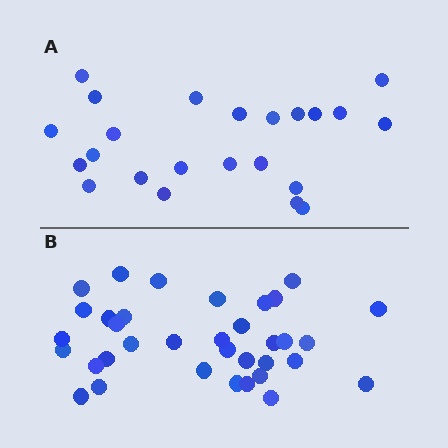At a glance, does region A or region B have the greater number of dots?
Region B (the bottom region) has more dots.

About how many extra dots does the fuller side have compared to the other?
Region B has roughly 12 or so more dots than region A.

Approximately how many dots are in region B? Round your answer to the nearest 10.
About 40 dots. (The exact count is 35, which rounds to 40.)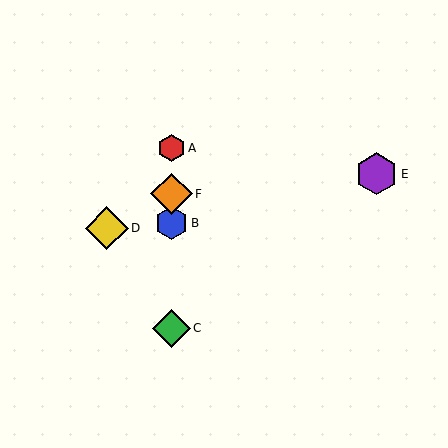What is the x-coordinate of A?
Object A is at x≈171.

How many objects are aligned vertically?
4 objects (A, B, C, F) are aligned vertically.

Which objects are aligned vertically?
Objects A, B, C, F are aligned vertically.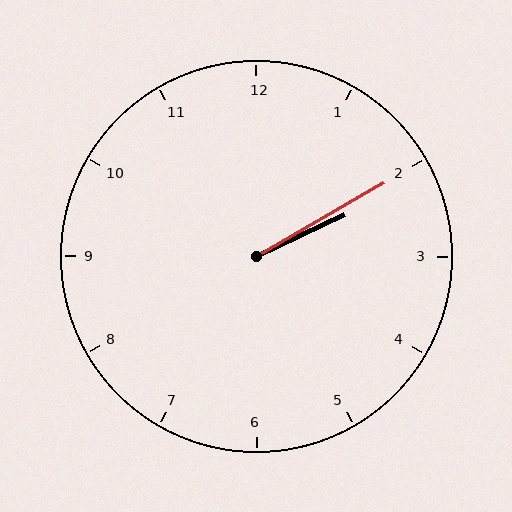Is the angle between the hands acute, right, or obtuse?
It is acute.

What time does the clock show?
2:10.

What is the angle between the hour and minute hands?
Approximately 5 degrees.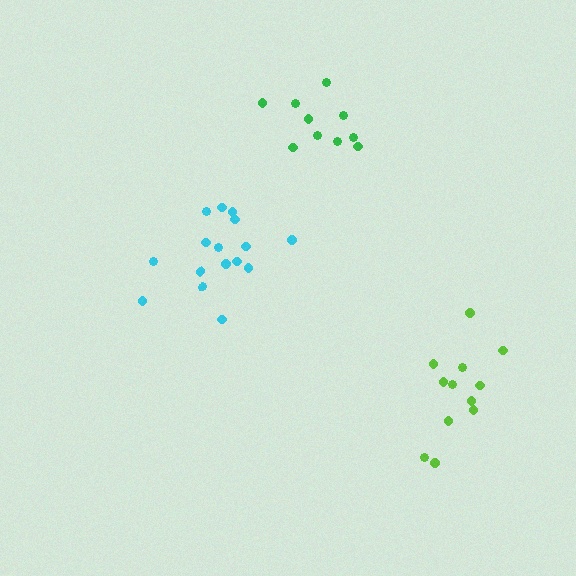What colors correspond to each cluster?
The clusters are colored: green, lime, cyan.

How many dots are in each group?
Group 1: 10 dots, Group 2: 12 dots, Group 3: 16 dots (38 total).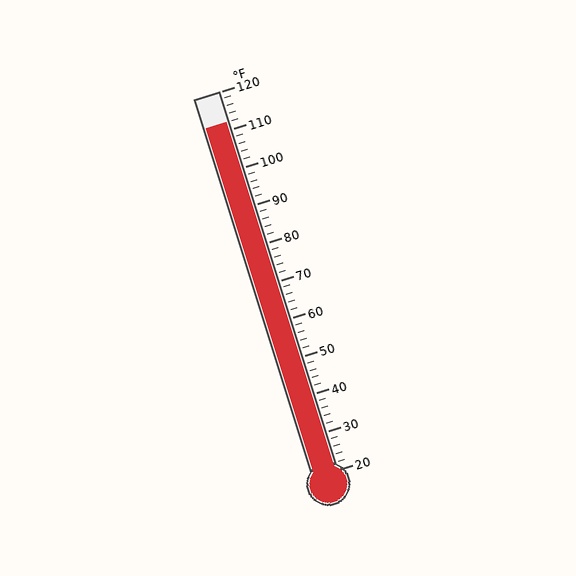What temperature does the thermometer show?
The thermometer shows approximately 112°F.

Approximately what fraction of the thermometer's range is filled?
The thermometer is filled to approximately 90% of its range.